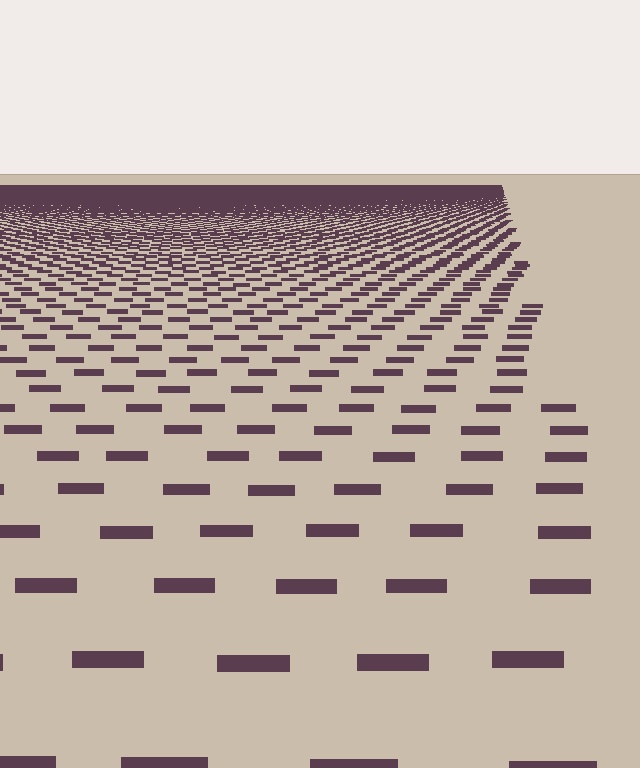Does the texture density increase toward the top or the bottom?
Density increases toward the top.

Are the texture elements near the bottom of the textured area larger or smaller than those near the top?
Larger. Near the bottom, elements are closer to the viewer and appear at a bigger on-screen size.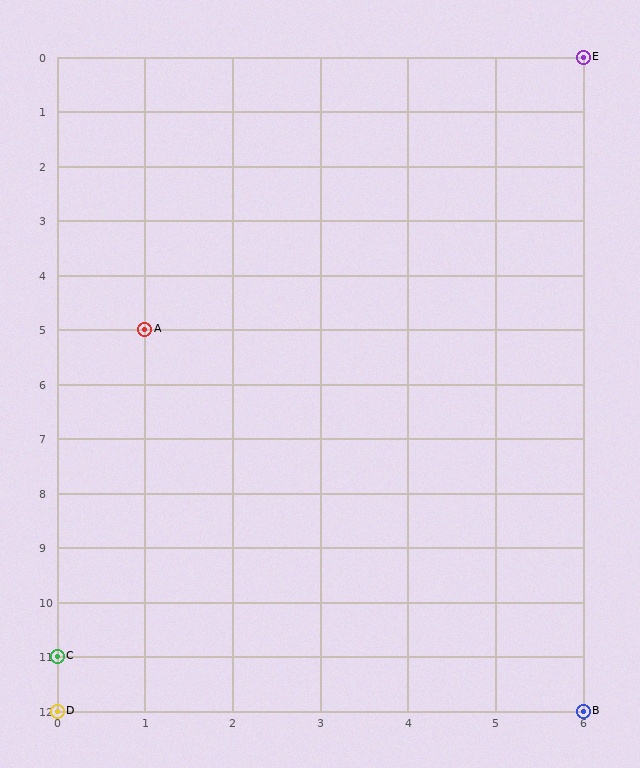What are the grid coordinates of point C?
Point C is at grid coordinates (0, 11).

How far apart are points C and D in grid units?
Points C and D are 1 row apart.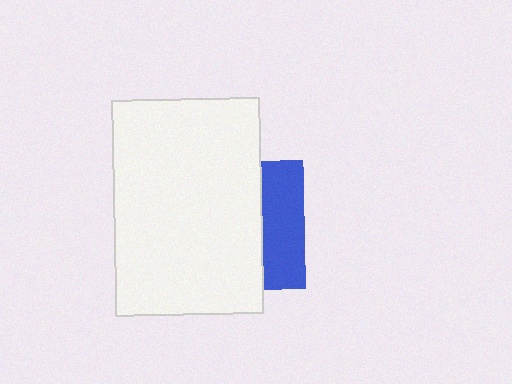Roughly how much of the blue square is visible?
A small part of it is visible (roughly 33%).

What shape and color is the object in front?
The object in front is a white rectangle.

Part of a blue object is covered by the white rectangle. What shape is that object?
It is a square.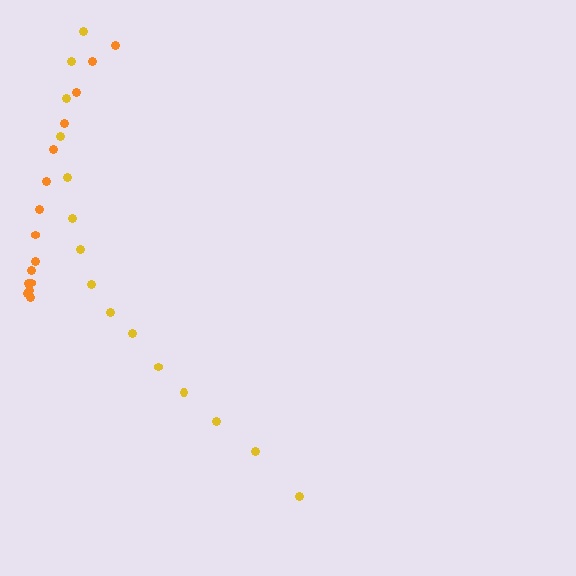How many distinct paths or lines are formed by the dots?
There are 2 distinct paths.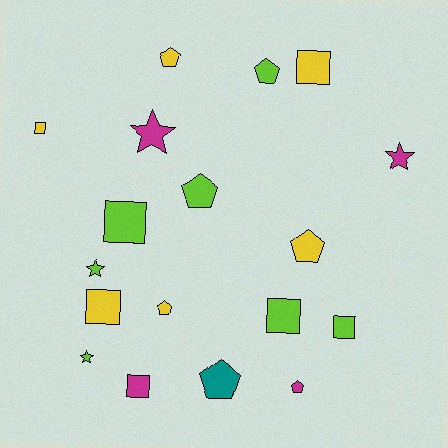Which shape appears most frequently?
Pentagon, with 7 objects.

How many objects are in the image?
There are 18 objects.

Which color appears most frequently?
Lime, with 7 objects.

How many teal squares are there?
There are no teal squares.